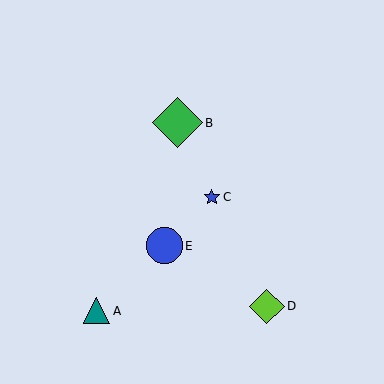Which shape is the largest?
The green diamond (labeled B) is the largest.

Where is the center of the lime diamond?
The center of the lime diamond is at (267, 306).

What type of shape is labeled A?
Shape A is a teal triangle.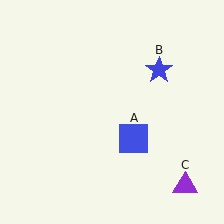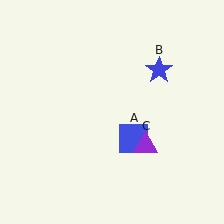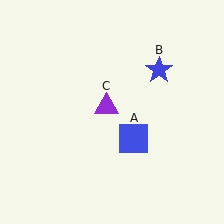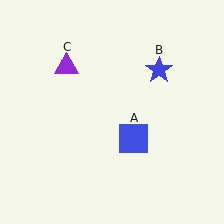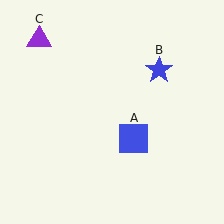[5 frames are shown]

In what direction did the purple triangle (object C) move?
The purple triangle (object C) moved up and to the left.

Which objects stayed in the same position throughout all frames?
Blue square (object A) and blue star (object B) remained stationary.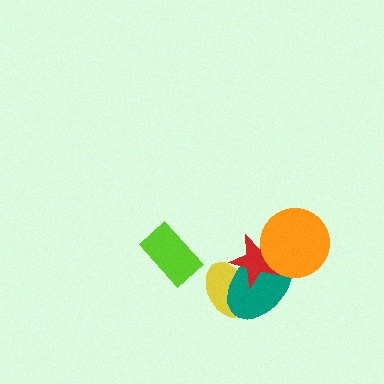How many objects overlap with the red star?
3 objects overlap with the red star.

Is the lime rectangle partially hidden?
No, no other shape covers it.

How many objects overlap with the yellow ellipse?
2 objects overlap with the yellow ellipse.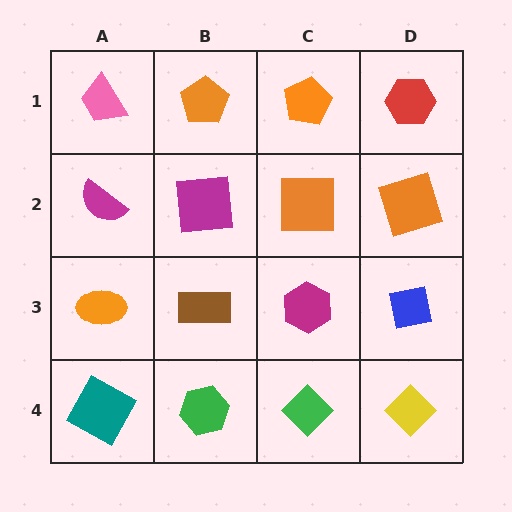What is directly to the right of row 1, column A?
An orange pentagon.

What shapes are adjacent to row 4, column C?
A magenta hexagon (row 3, column C), a green hexagon (row 4, column B), a yellow diamond (row 4, column D).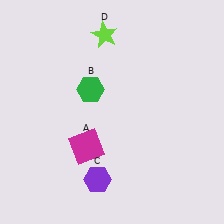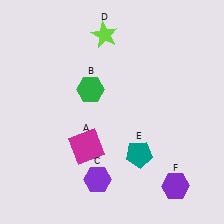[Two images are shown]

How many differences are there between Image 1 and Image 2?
There are 2 differences between the two images.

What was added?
A teal pentagon (E), a purple hexagon (F) were added in Image 2.